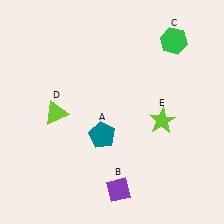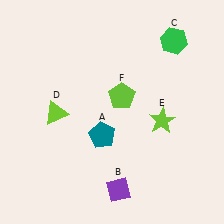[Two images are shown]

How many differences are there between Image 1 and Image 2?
There is 1 difference between the two images.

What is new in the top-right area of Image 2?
A lime pentagon (F) was added in the top-right area of Image 2.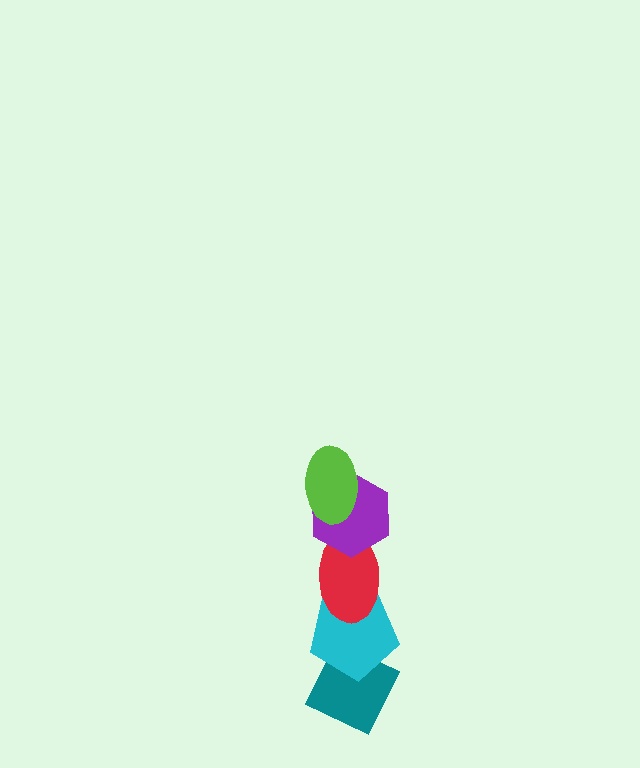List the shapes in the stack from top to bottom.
From top to bottom: the lime ellipse, the purple hexagon, the red ellipse, the cyan pentagon, the teal diamond.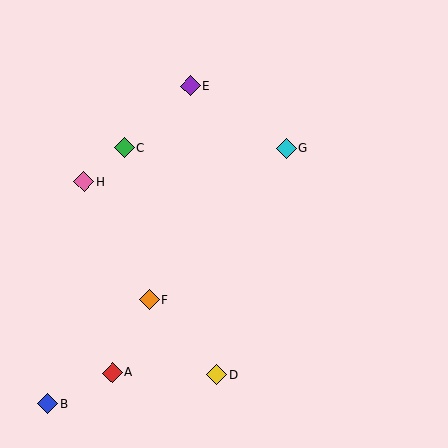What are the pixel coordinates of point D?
Point D is at (217, 375).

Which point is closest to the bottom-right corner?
Point D is closest to the bottom-right corner.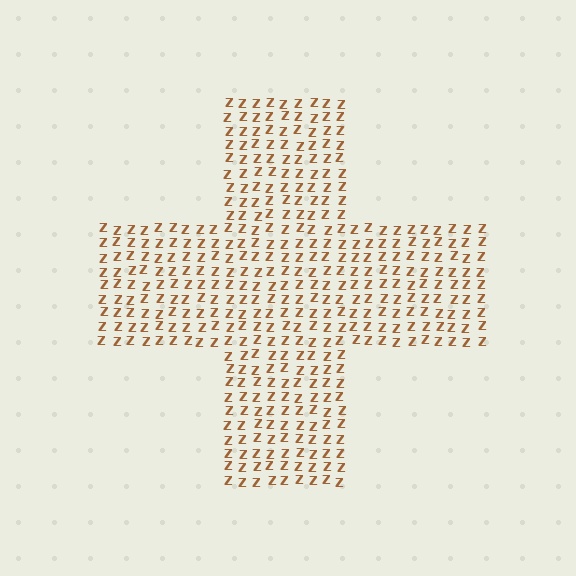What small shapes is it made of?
It is made of small letter Z's.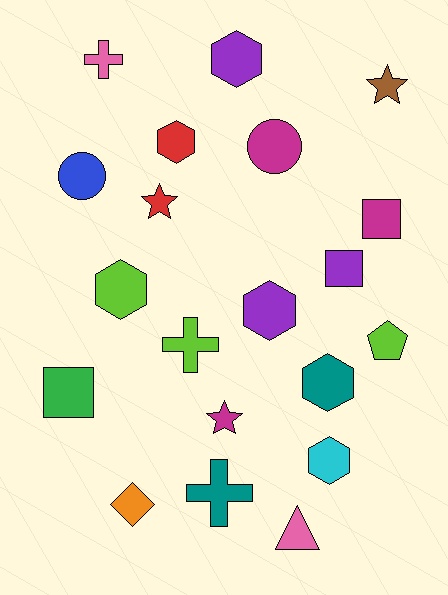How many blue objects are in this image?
There is 1 blue object.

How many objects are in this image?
There are 20 objects.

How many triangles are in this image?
There is 1 triangle.